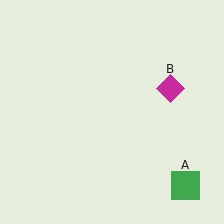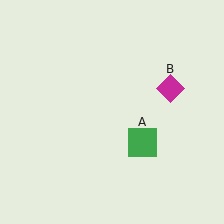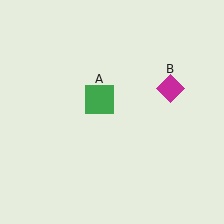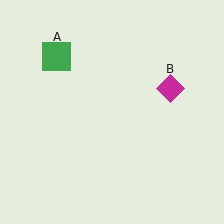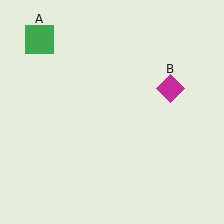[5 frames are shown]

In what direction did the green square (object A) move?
The green square (object A) moved up and to the left.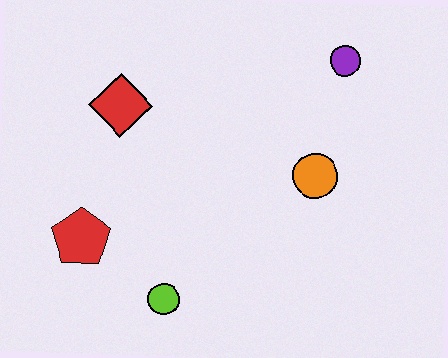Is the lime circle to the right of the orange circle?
No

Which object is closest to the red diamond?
The red pentagon is closest to the red diamond.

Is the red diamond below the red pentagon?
No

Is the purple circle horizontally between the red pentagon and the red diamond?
No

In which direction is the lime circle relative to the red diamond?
The lime circle is below the red diamond.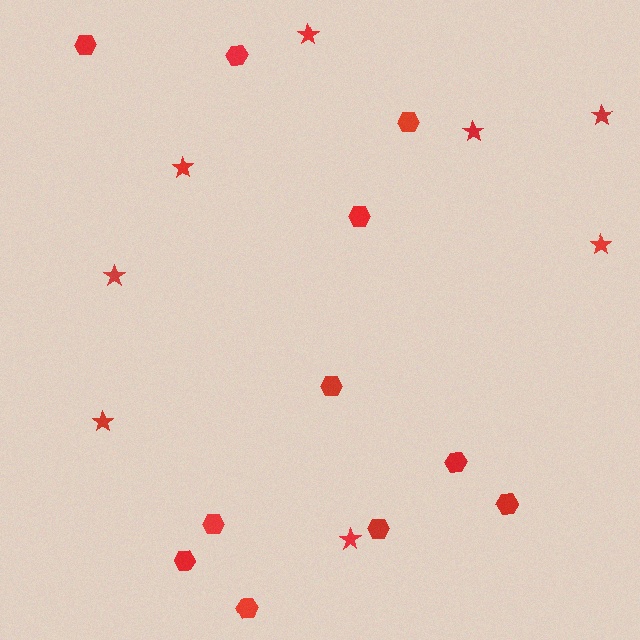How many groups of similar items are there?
There are 2 groups: one group of stars (8) and one group of hexagons (11).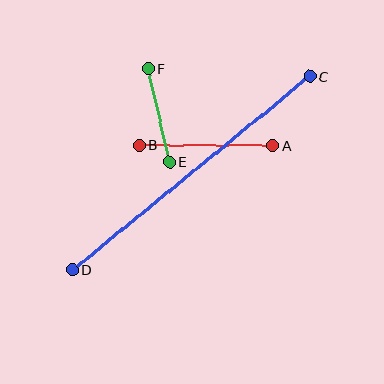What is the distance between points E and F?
The distance is approximately 95 pixels.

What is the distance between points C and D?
The distance is approximately 306 pixels.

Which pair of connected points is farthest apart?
Points C and D are farthest apart.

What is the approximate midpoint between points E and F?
The midpoint is at approximately (159, 115) pixels.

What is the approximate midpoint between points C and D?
The midpoint is at approximately (191, 173) pixels.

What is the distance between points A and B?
The distance is approximately 134 pixels.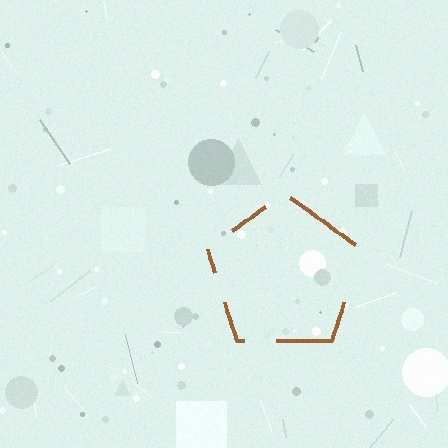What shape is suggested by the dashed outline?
The dashed outline suggests a pentagon.